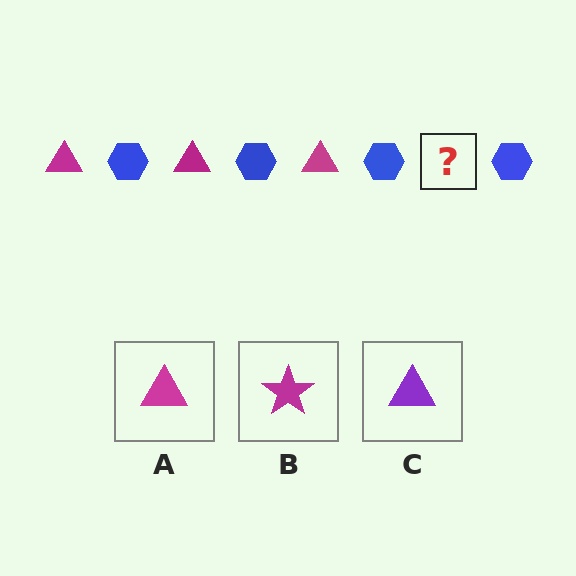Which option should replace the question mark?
Option A.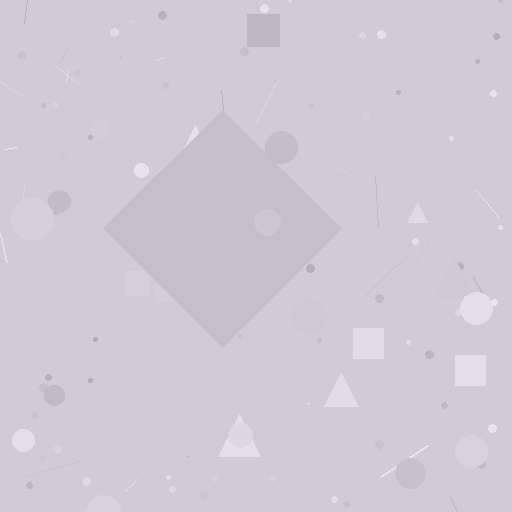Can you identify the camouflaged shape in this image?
The camouflaged shape is a diamond.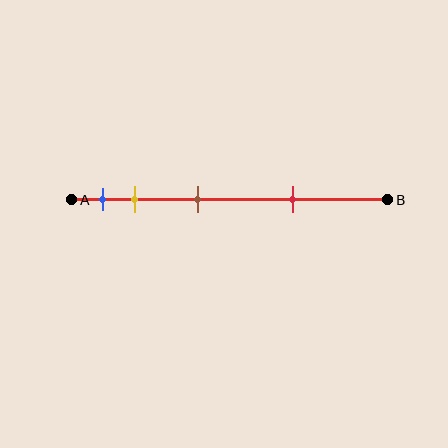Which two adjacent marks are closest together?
The blue and yellow marks are the closest adjacent pair.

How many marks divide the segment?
There are 4 marks dividing the segment.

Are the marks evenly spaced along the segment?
No, the marks are not evenly spaced.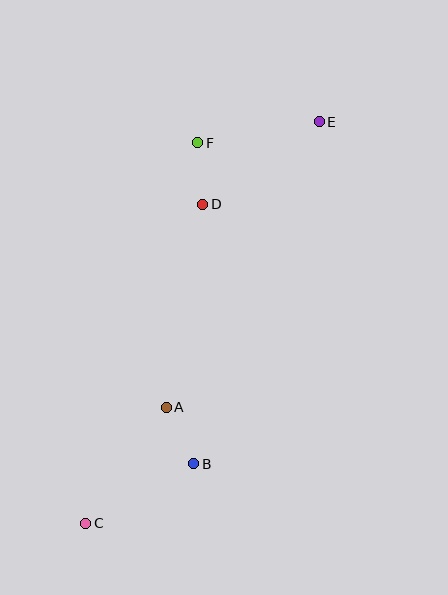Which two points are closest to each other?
Points D and F are closest to each other.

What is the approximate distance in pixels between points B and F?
The distance between B and F is approximately 321 pixels.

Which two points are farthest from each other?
Points C and E are farthest from each other.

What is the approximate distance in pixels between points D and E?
The distance between D and E is approximately 143 pixels.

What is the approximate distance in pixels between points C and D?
The distance between C and D is approximately 340 pixels.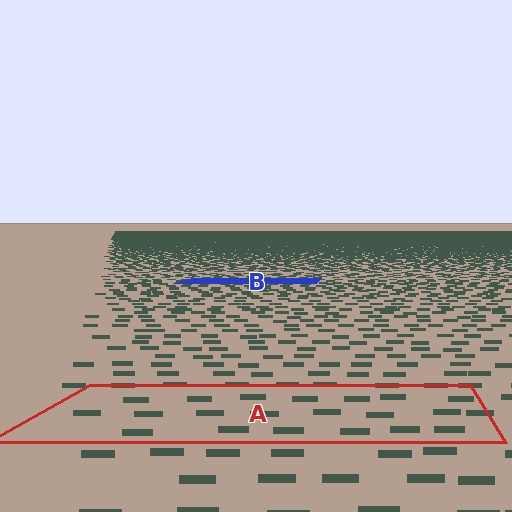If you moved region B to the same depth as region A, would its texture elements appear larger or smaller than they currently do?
They would appear larger. At a closer depth, the same texture elements are projected at a bigger on-screen size.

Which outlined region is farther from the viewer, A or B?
Region B is farther from the viewer — the texture elements inside it appear smaller and more densely packed.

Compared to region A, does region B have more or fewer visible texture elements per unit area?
Region B has more texture elements per unit area — they are packed more densely because it is farther away.